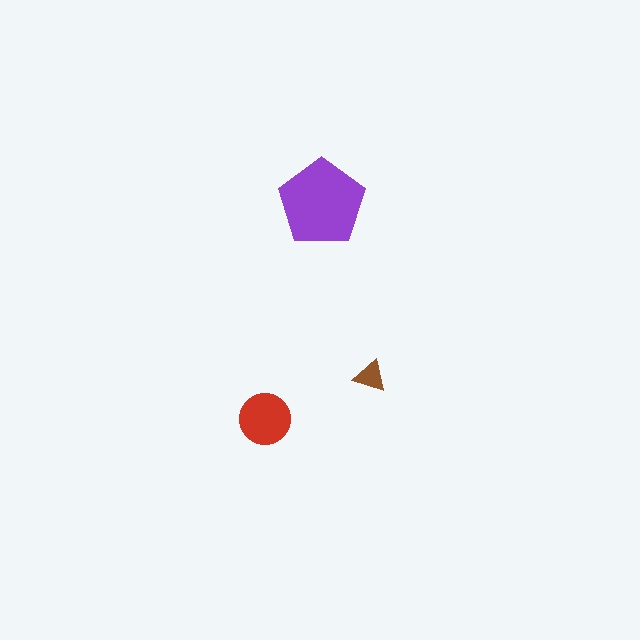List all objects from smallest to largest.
The brown triangle, the red circle, the purple pentagon.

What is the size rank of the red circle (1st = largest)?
2nd.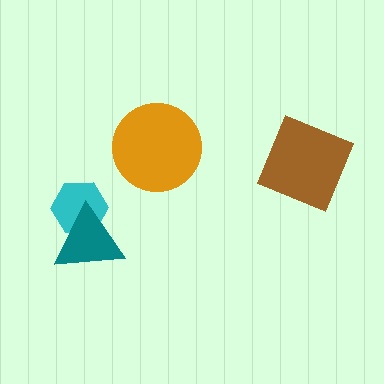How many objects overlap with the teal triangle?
1 object overlaps with the teal triangle.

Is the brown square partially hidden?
No, no other shape covers it.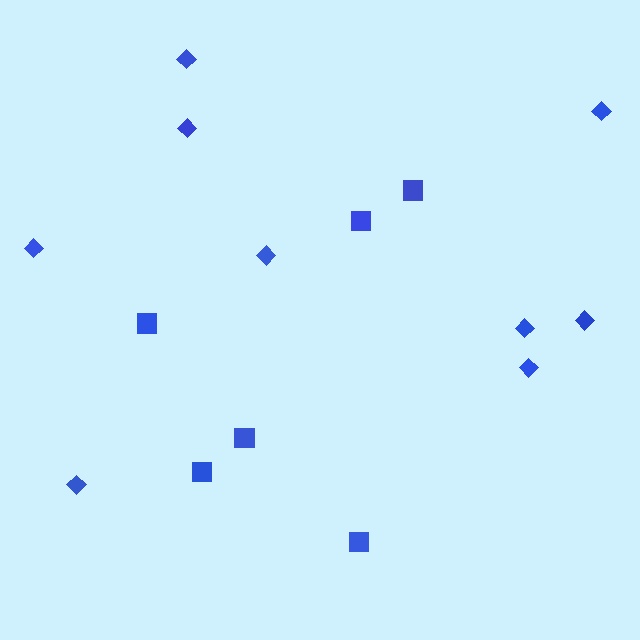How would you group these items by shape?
There are 2 groups: one group of diamonds (9) and one group of squares (6).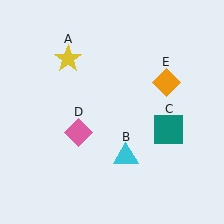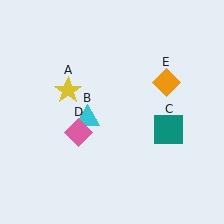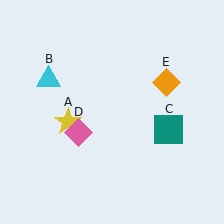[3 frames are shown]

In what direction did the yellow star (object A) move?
The yellow star (object A) moved down.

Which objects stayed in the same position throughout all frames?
Teal square (object C) and pink diamond (object D) and orange diamond (object E) remained stationary.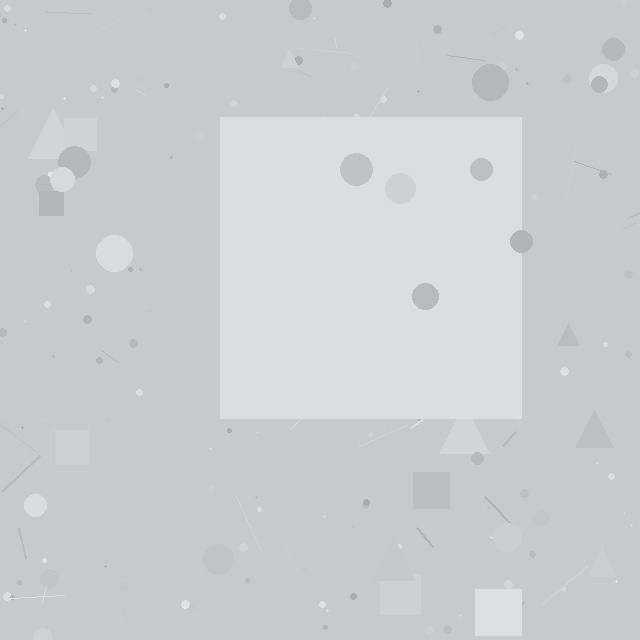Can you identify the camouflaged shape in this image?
The camouflaged shape is a square.